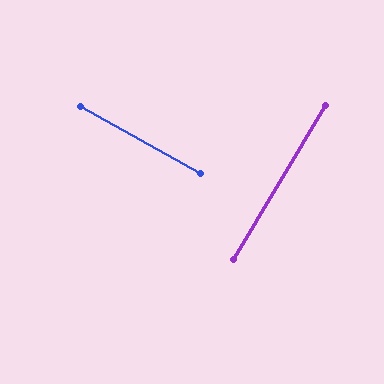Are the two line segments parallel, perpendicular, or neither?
Perpendicular — they meet at approximately 88°.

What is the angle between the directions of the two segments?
Approximately 88 degrees.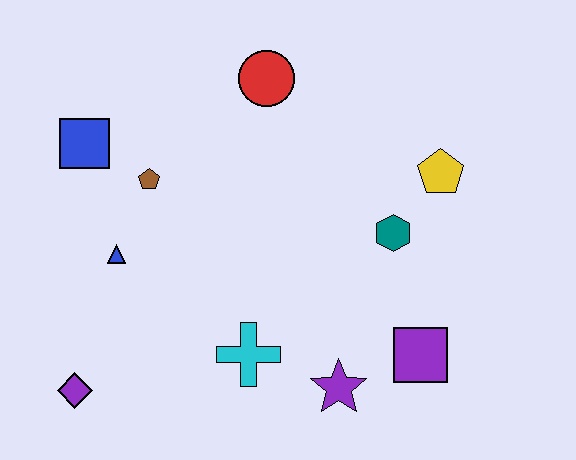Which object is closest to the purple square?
The purple star is closest to the purple square.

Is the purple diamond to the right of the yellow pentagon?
No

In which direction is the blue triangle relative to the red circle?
The blue triangle is below the red circle.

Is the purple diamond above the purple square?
No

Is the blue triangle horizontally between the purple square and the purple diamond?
Yes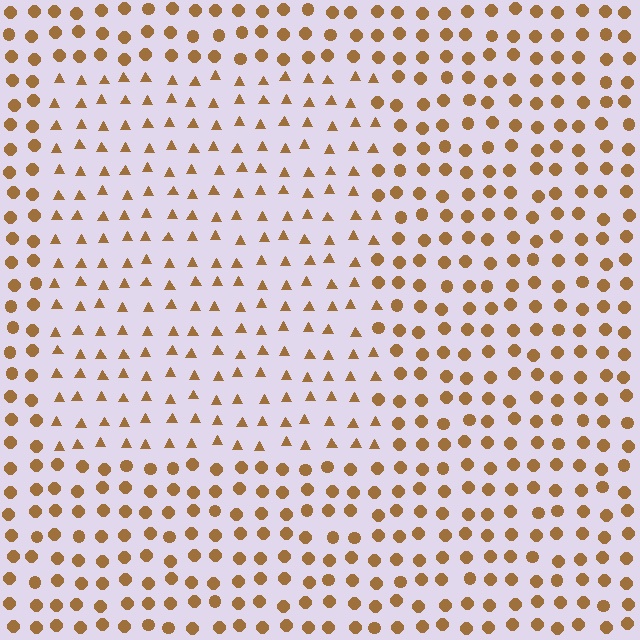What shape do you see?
I see a rectangle.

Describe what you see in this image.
The image is filled with small brown elements arranged in a uniform grid. A rectangle-shaped region contains triangles, while the surrounding area contains circles. The boundary is defined purely by the change in element shape.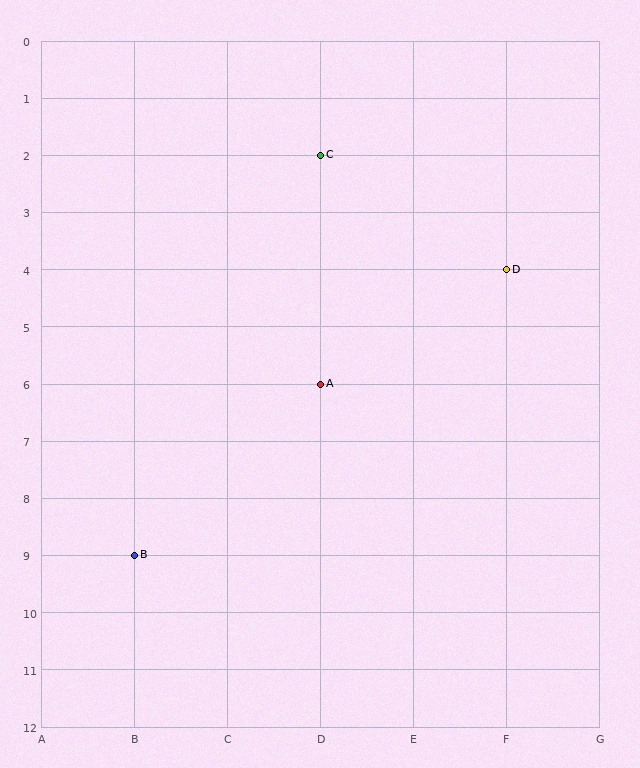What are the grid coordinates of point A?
Point A is at grid coordinates (D, 6).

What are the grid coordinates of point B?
Point B is at grid coordinates (B, 9).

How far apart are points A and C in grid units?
Points A and C are 4 rows apart.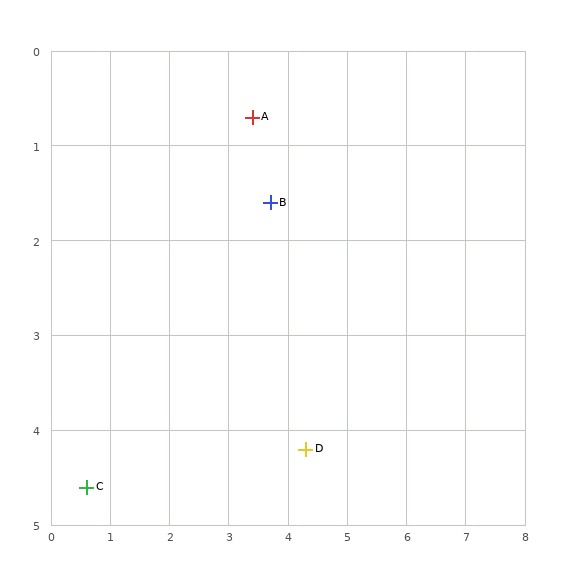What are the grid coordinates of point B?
Point B is at approximately (3.7, 1.6).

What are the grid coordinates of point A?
Point A is at approximately (3.4, 0.7).